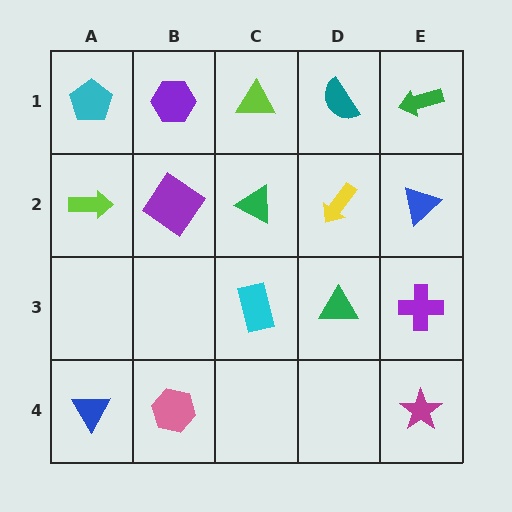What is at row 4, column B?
A pink hexagon.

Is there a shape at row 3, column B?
No, that cell is empty.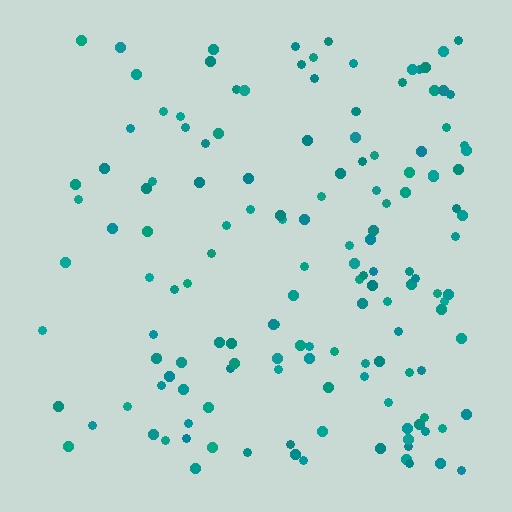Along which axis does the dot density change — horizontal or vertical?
Horizontal.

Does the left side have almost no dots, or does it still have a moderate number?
Still a moderate number, just noticeably fewer than the right.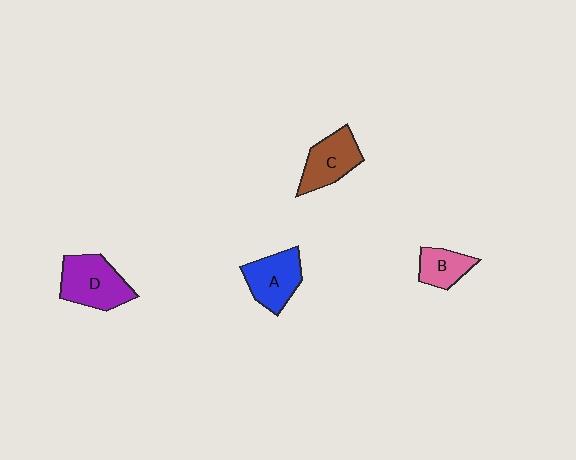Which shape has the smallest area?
Shape B (pink).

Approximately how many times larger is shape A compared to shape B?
Approximately 1.5 times.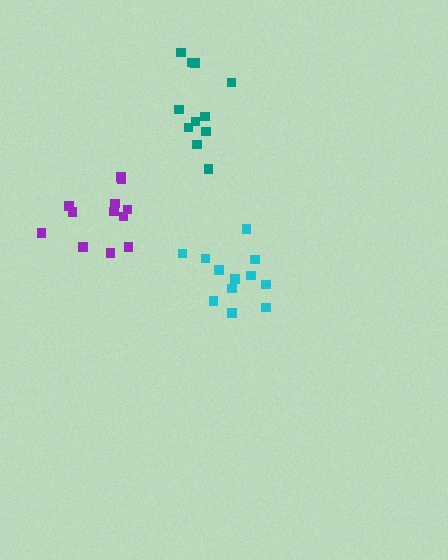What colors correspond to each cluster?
The clusters are colored: teal, purple, cyan.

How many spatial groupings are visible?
There are 3 spatial groupings.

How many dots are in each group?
Group 1: 11 dots, Group 2: 12 dots, Group 3: 12 dots (35 total).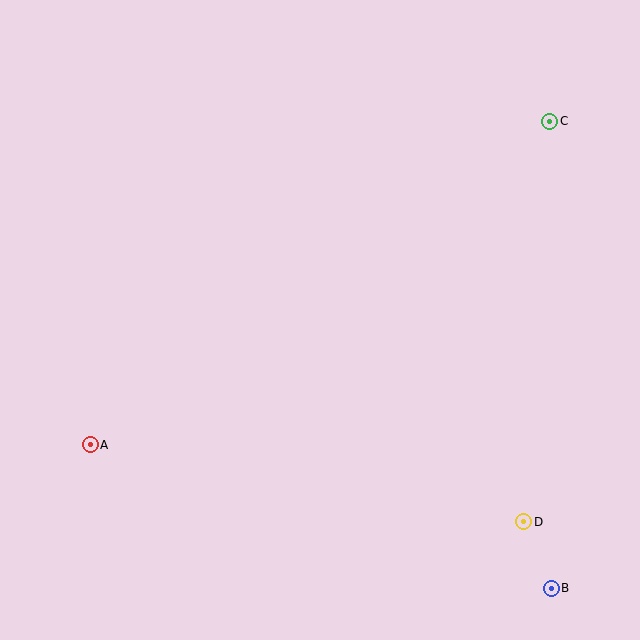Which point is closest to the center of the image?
Point A at (90, 445) is closest to the center.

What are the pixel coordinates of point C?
Point C is at (550, 121).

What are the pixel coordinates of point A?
Point A is at (90, 445).